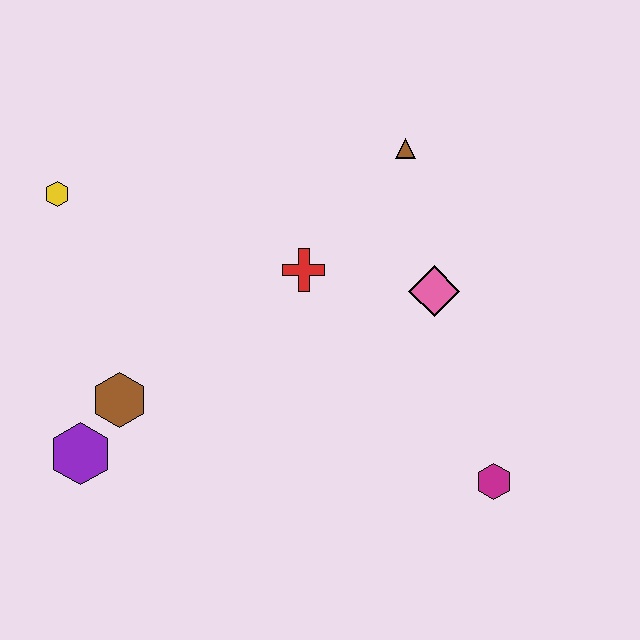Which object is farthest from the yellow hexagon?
The magenta hexagon is farthest from the yellow hexagon.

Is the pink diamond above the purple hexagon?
Yes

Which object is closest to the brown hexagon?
The purple hexagon is closest to the brown hexagon.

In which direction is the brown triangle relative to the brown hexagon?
The brown triangle is to the right of the brown hexagon.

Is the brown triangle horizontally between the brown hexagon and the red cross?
No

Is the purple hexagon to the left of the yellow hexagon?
No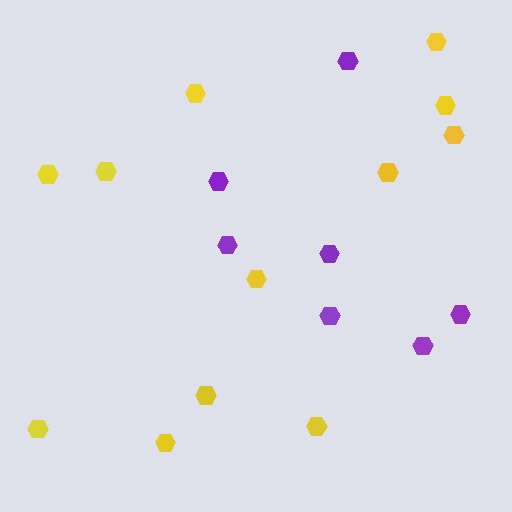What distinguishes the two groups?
There are 2 groups: one group of yellow hexagons (12) and one group of purple hexagons (7).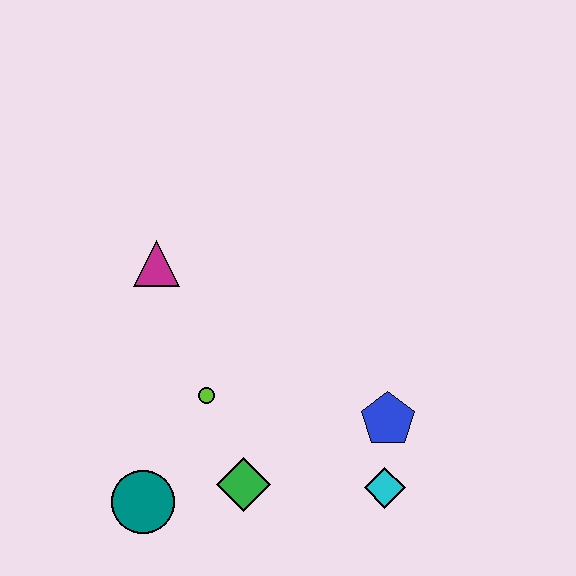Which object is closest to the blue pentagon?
The cyan diamond is closest to the blue pentagon.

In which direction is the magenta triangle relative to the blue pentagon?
The magenta triangle is to the left of the blue pentagon.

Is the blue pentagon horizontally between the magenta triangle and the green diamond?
No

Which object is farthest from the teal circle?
The blue pentagon is farthest from the teal circle.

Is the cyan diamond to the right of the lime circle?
Yes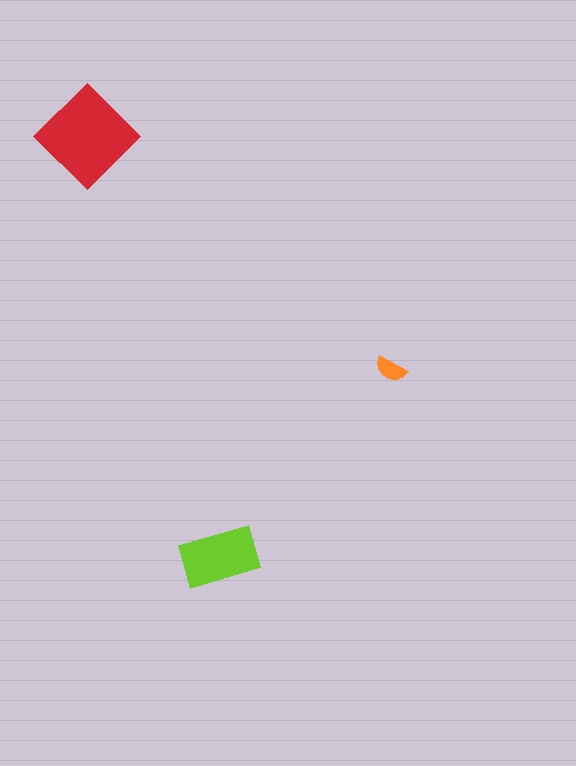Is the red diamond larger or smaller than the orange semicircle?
Larger.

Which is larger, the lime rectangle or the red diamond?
The red diamond.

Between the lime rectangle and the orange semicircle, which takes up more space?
The lime rectangle.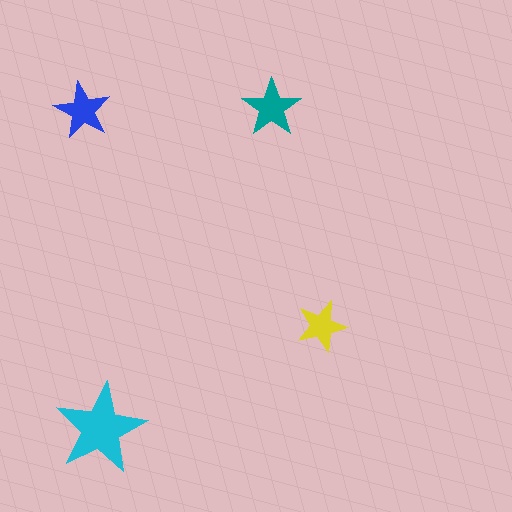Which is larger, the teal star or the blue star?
The teal one.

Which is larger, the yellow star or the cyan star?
The cyan one.